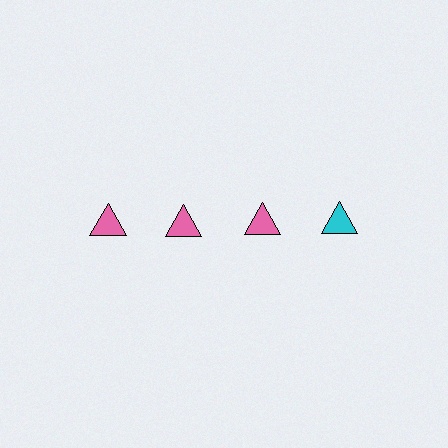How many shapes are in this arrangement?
There are 4 shapes arranged in a grid pattern.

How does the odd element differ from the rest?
It has a different color: cyan instead of pink.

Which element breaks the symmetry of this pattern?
The cyan triangle in the top row, second from right column breaks the symmetry. All other shapes are pink triangles.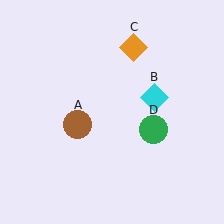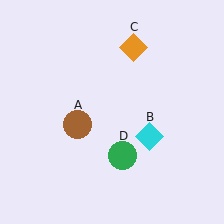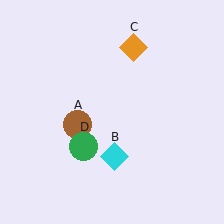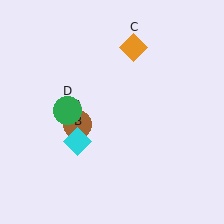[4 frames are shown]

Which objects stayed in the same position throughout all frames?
Brown circle (object A) and orange diamond (object C) remained stationary.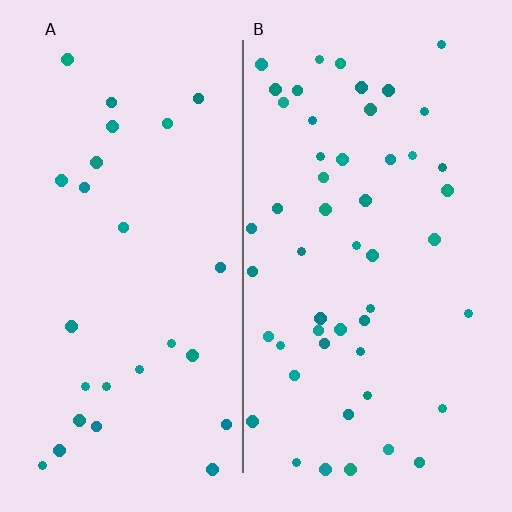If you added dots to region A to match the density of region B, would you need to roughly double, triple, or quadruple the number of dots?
Approximately double.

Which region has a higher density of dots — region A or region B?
B (the right).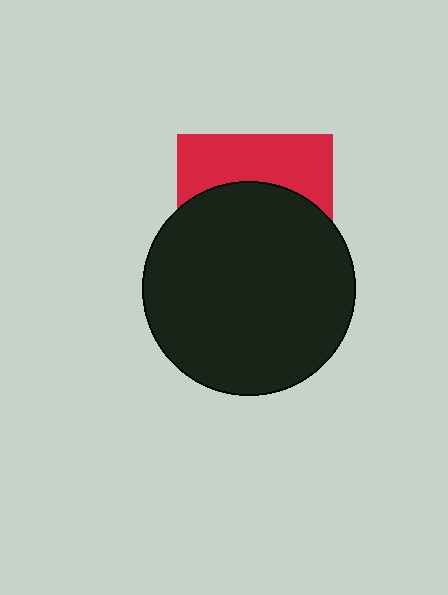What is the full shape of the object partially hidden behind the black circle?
The partially hidden object is a red square.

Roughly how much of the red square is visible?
A small part of it is visible (roughly 37%).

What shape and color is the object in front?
The object in front is a black circle.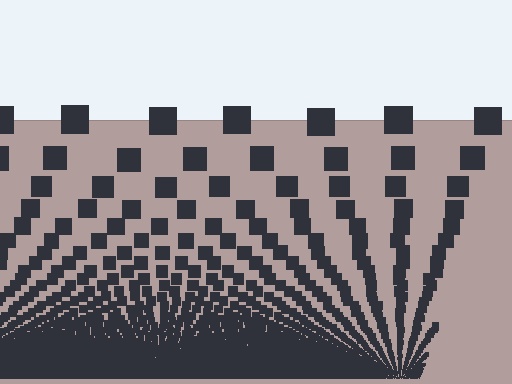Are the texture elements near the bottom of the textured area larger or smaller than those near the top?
Smaller. The gradient is inverted — elements near the bottom are smaller and denser.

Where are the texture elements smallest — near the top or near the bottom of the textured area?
Near the bottom.